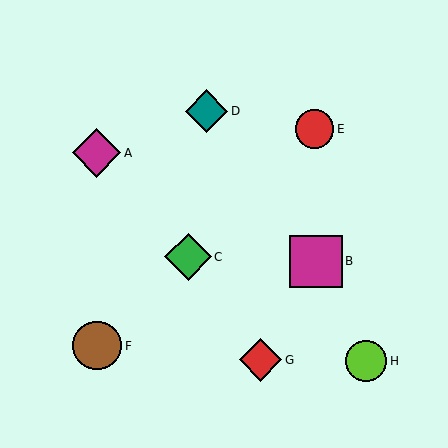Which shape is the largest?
The magenta square (labeled B) is the largest.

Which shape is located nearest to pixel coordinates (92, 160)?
The magenta diamond (labeled A) at (96, 153) is nearest to that location.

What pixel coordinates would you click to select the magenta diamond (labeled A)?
Click at (96, 153) to select the magenta diamond A.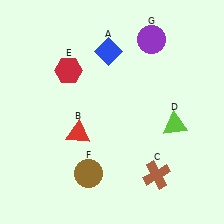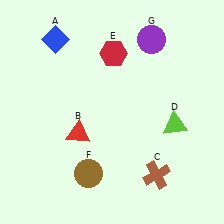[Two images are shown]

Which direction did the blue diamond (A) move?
The blue diamond (A) moved left.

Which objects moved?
The objects that moved are: the blue diamond (A), the red hexagon (E).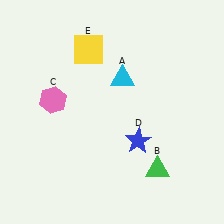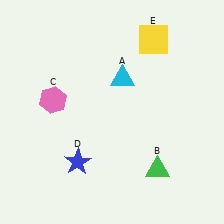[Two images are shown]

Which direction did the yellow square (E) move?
The yellow square (E) moved right.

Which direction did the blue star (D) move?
The blue star (D) moved left.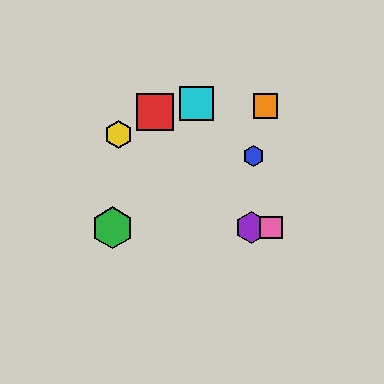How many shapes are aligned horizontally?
3 shapes (the green hexagon, the purple hexagon, the pink square) are aligned horizontally.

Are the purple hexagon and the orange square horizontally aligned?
No, the purple hexagon is at y≈228 and the orange square is at y≈106.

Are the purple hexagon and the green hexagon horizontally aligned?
Yes, both are at y≈228.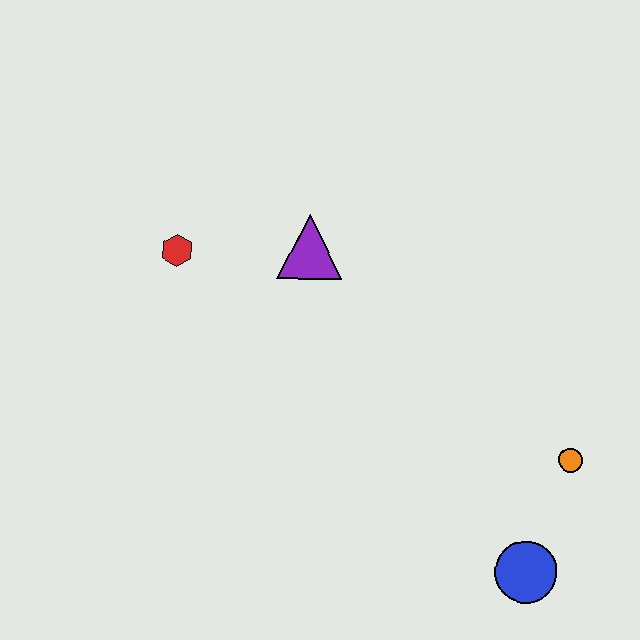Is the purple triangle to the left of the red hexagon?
No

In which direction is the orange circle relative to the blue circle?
The orange circle is above the blue circle.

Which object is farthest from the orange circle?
The red hexagon is farthest from the orange circle.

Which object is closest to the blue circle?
The orange circle is closest to the blue circle.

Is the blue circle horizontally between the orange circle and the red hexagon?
Yes